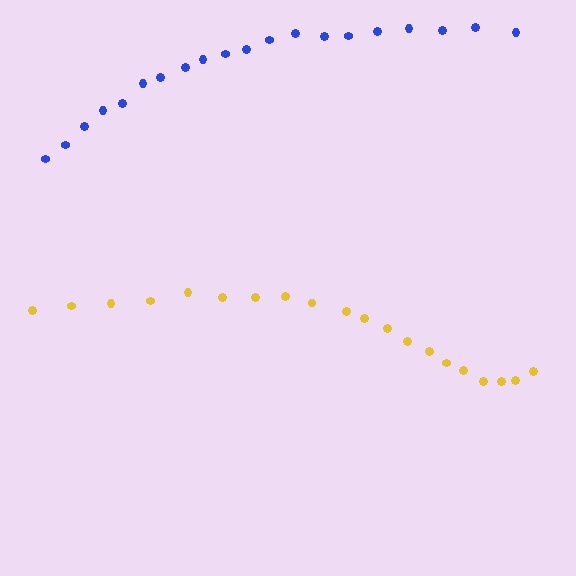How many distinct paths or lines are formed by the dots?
There are 2 distinct paths.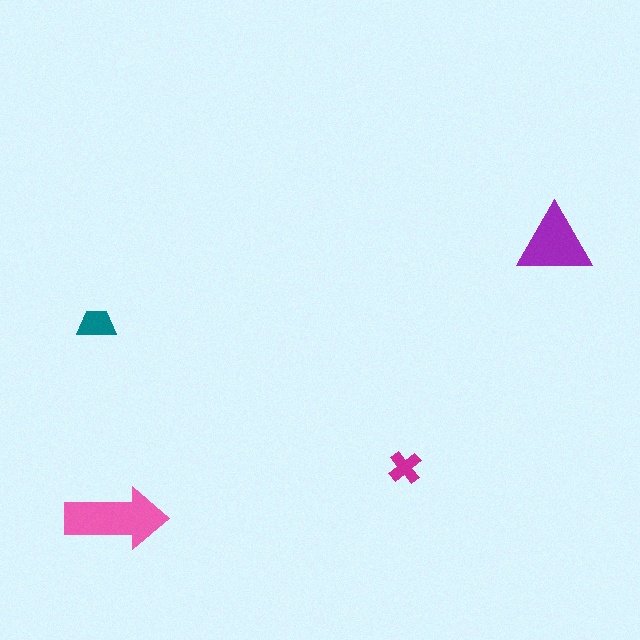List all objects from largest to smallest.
The pink arrow, the purple triangle, the teal trapezoid, the magenta cross.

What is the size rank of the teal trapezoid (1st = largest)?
3rd.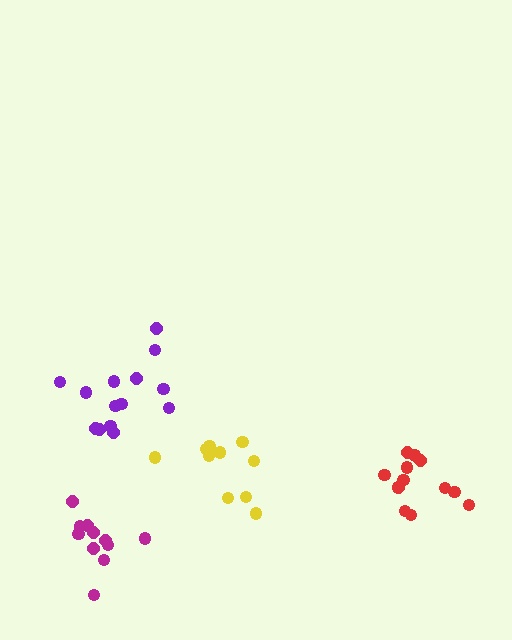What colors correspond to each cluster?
The clusters are colored: red, purple, yellow, magenta.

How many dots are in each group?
Group 1: 14 dots, Group 2: 14 dots, Group 3: 10 dots, Group 4: 11 dots (49 total).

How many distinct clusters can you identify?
There are 4 distinct clusters.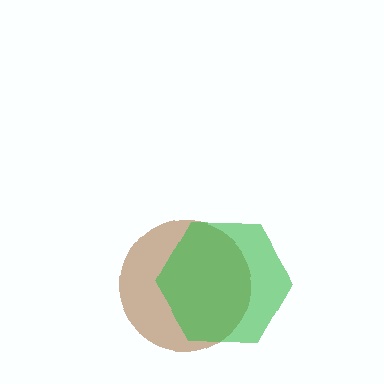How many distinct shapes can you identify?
There are 2 distinct shapes: a brown circle, a green hexagon.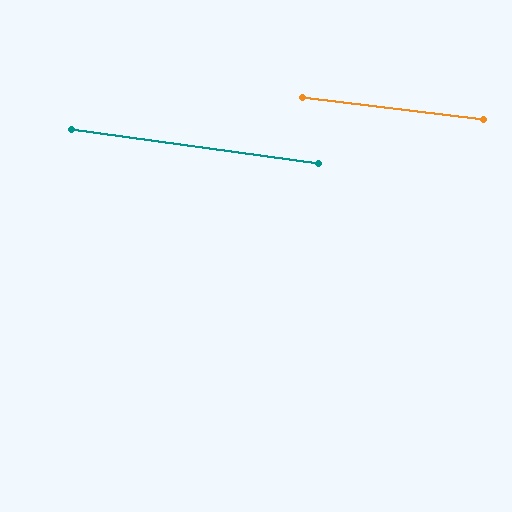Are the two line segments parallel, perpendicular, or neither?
Parallel — their directions differ by only 1.1°.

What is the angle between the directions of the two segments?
Approximately 1 degree.